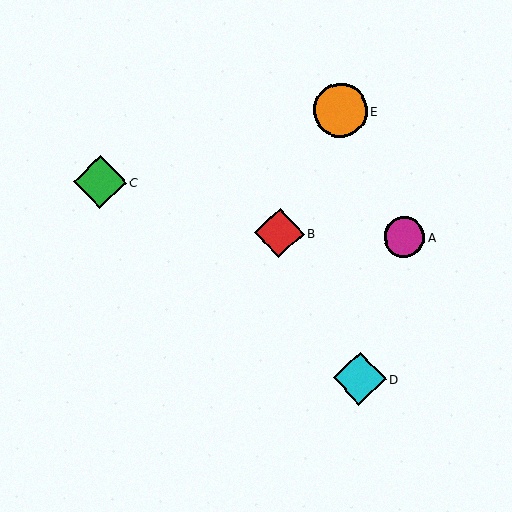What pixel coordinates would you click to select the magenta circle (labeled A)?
Click at (404, 237) to select the magenta circle A.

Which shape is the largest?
The orange circle (labeled E) is the largest.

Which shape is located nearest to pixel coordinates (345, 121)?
The orange circle (labeled E) at (340, 110) is nearest to that location.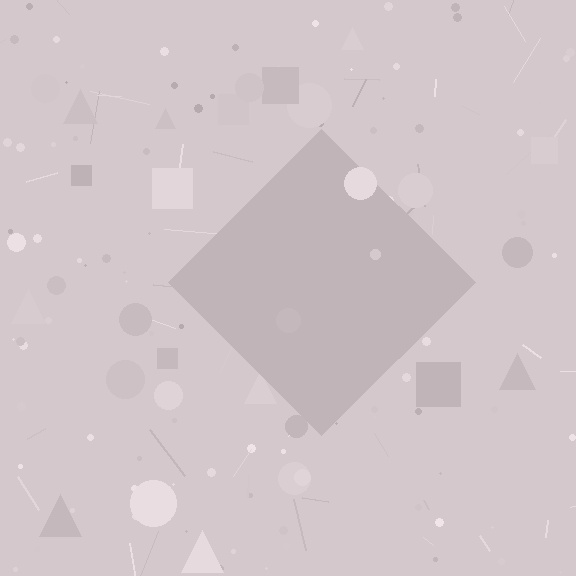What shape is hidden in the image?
A diamond is hidden in the image.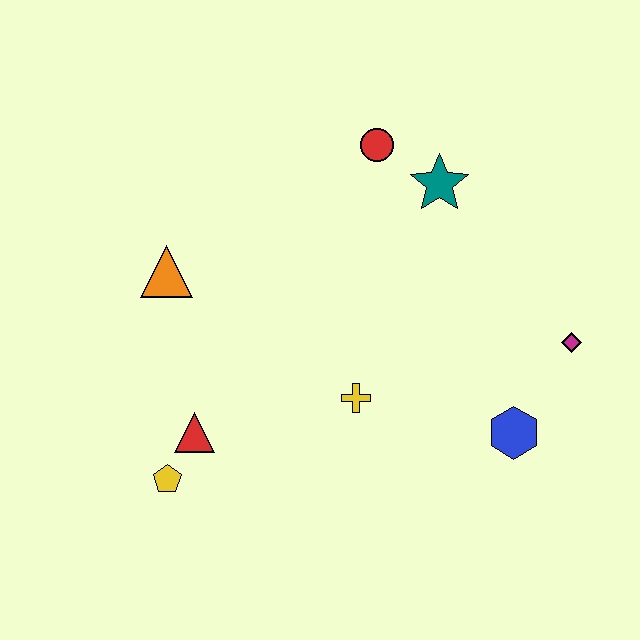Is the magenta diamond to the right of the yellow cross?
Yes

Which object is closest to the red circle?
The teal star is closest to the red circle.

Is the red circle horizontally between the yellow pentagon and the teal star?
Yes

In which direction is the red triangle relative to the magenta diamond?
The red triangle is to the left of the magenta diamond.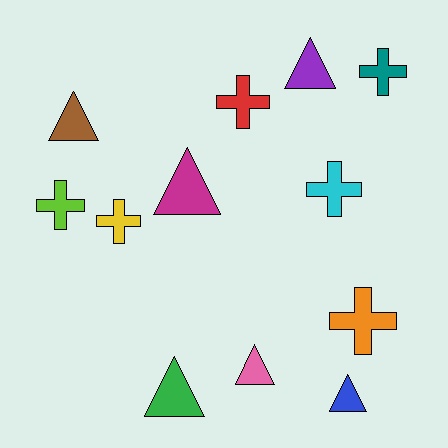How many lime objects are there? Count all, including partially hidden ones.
There is 1 lime object.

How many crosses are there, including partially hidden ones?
There are 6 crosses.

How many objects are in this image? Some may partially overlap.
There are 12 objects.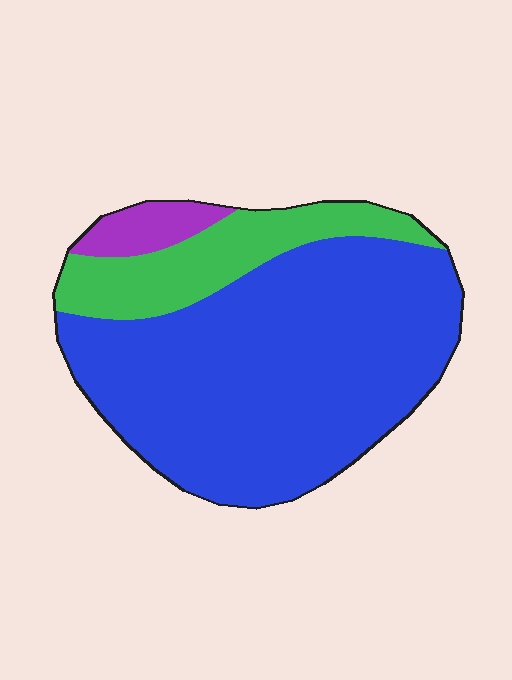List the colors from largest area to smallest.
From largest to smallest: blue, green, purple.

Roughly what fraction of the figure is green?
Green takes up about one fifth (1/5) of the figure.